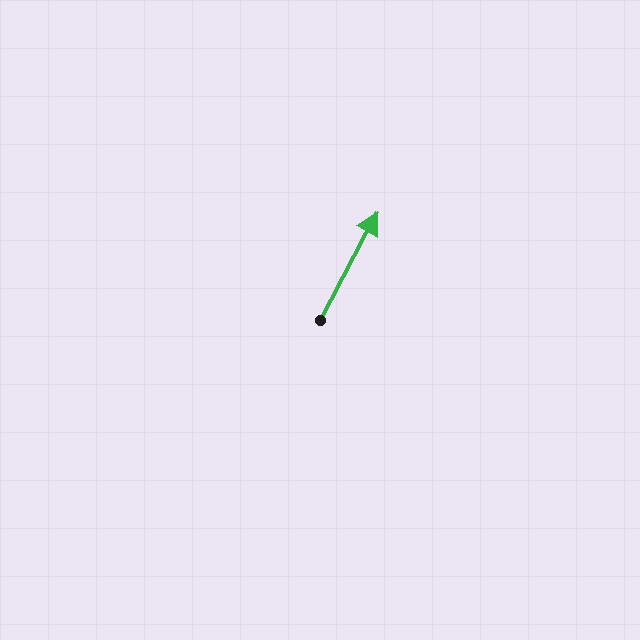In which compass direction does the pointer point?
Northeast.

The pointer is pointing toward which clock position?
Roughly 1 o'clock.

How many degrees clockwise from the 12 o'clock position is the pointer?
Approximately 28 degrees.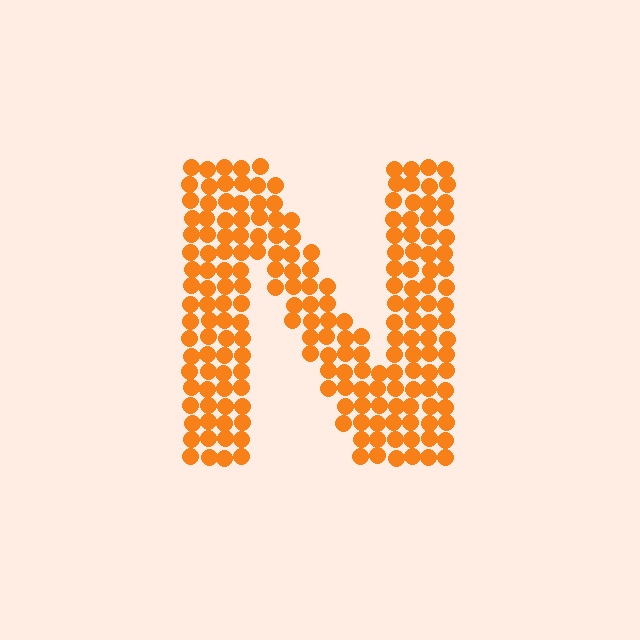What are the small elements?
The small elements are circles.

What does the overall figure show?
The overall figure shows the letter N.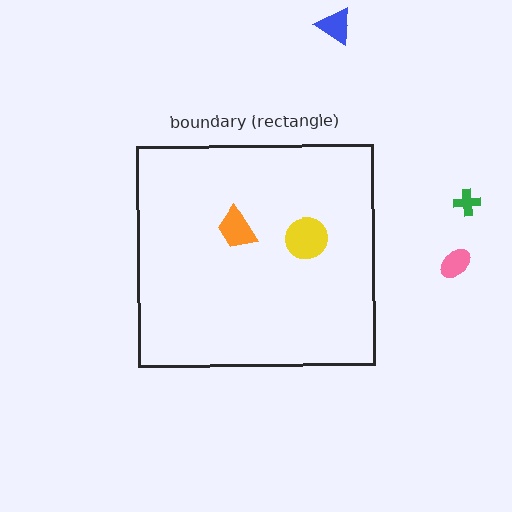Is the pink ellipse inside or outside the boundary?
Outside.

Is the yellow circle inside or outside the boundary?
Inside.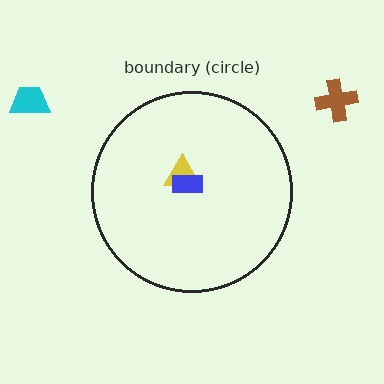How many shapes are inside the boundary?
2 inside, 2 outside.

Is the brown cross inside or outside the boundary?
Outside.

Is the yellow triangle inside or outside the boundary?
Inside.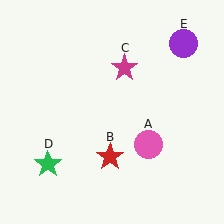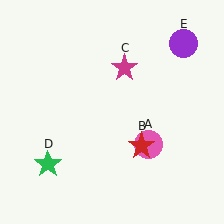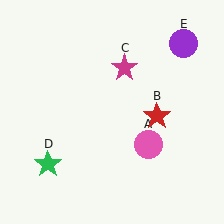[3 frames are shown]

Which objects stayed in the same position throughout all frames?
Pink circle (object A) and magenta star (object C) and green star (object D) and purple circle (object E) remained stationary.